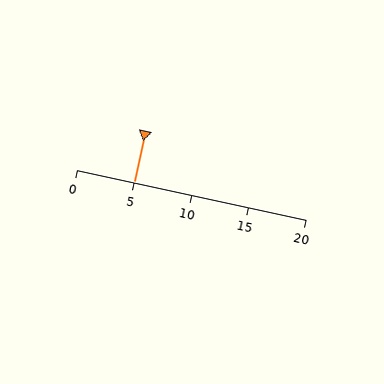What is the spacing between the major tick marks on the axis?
The major ticks are spaced 5 apart.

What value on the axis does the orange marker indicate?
The marker indicates approximately 5.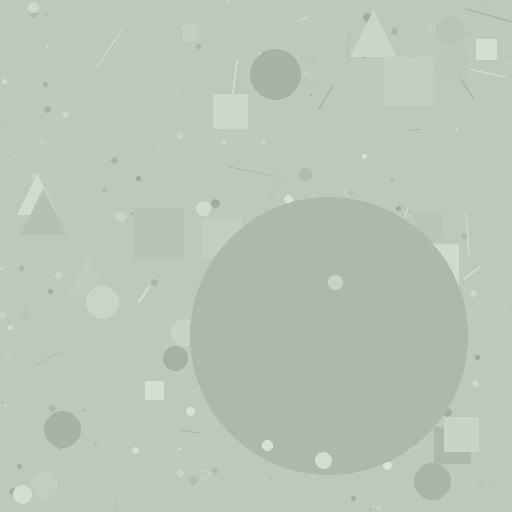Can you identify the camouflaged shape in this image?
The camouflaged shape is a circle.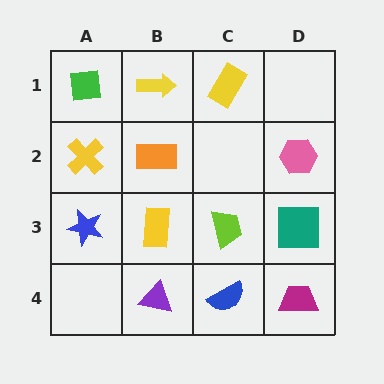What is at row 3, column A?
A blue star.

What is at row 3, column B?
A yellow rectangle.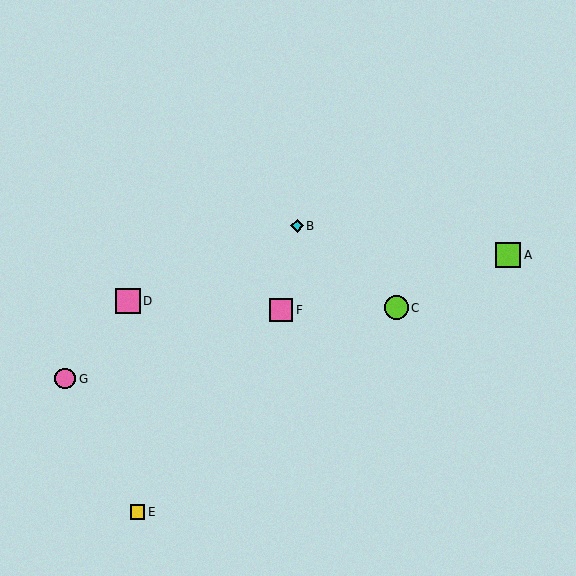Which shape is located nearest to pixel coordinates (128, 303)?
The pink square (labeled D) at (128, 301) is nearest to that location.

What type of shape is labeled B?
Shape B is a cyan diamond.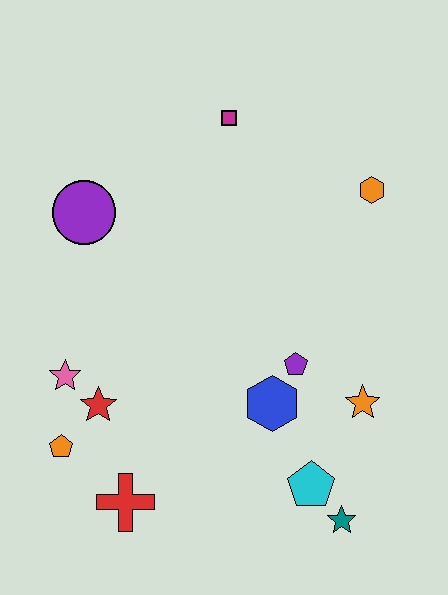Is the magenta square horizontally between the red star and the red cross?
No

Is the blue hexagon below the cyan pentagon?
No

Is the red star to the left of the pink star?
No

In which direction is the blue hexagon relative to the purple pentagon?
The blue hexagon is below the purple pentagon.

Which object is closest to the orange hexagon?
The magenta square is closest to the orange hexagon.